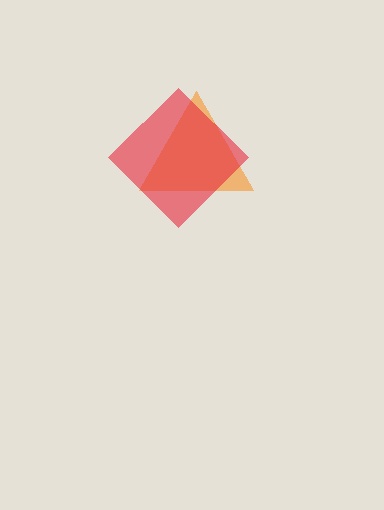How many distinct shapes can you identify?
There are 2 distinct shapes: an orange triangle, a red diamond.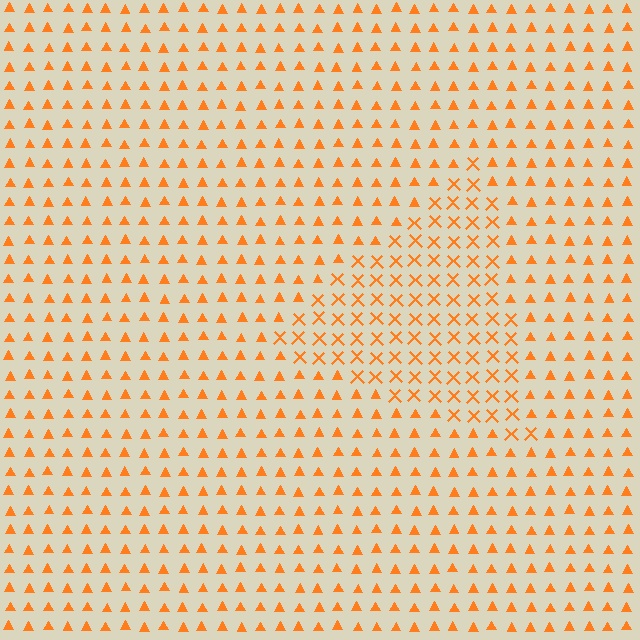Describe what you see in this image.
The image is filled with small orange elements arranged in a uniform grid. A triangle-shaped region contains X marks, while the surrounding area contains triangles. The boundary is defined purely by the change in element shape.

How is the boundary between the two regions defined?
The boundary is defined by a change in element shape: X marks inside vs. triangles outside. All elements share the same color and spacing.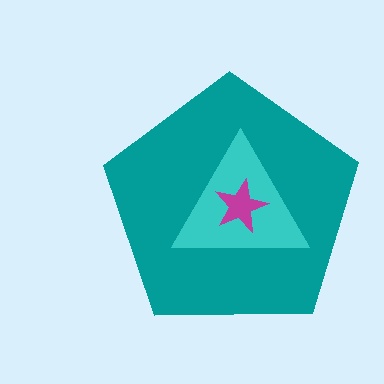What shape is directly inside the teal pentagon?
The cyan triangle.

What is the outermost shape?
The teal pentagon.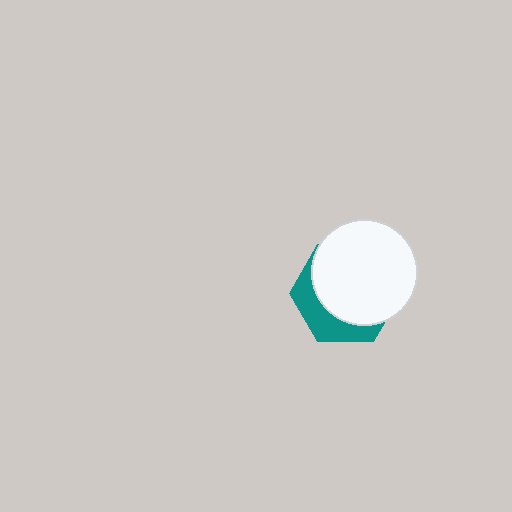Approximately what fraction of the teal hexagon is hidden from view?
Roughly 69% of the teal hexagon is hidden behind the white circle.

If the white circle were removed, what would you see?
You would see the complete teal hexagon.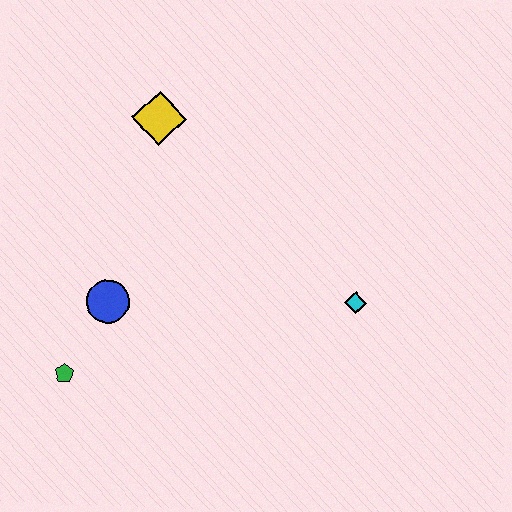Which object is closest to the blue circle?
The green pentagon is closest to the blue circle.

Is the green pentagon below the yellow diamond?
Yes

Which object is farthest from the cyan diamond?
The green pentagon is farthest from the cyan diamond.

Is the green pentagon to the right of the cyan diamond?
No